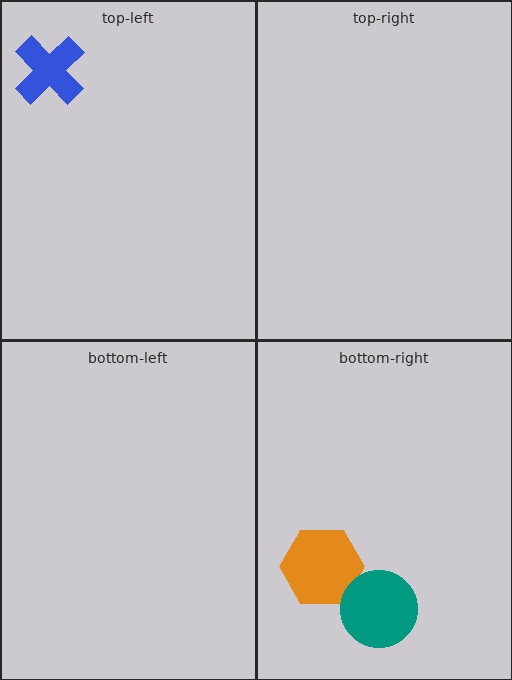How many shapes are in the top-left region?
1.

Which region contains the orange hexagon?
The bottom-right region.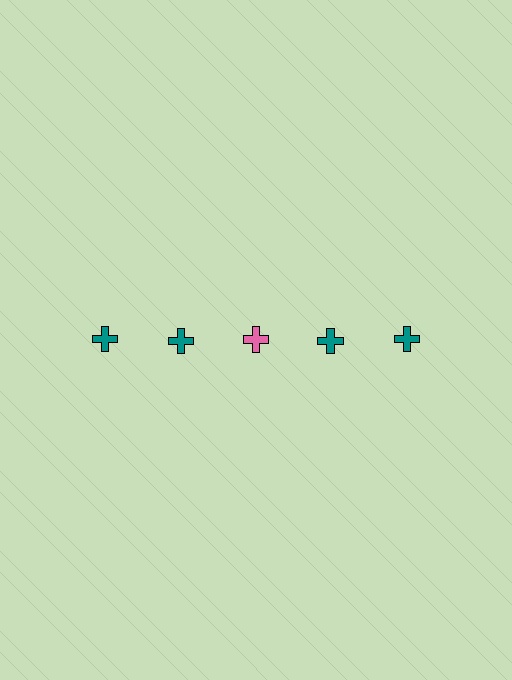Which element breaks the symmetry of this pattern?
The pink cross in the top row, center column breaks the symmetry. All other shapes are teal crosses.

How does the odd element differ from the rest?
It has a different color: pink instead of teal.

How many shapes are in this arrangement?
There are 5 shapes arranged in a grid pattern.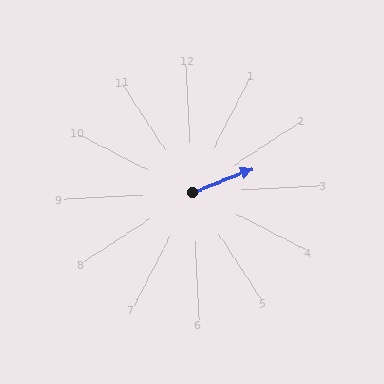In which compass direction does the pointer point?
East.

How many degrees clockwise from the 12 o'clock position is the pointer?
Approximately 72 degrees.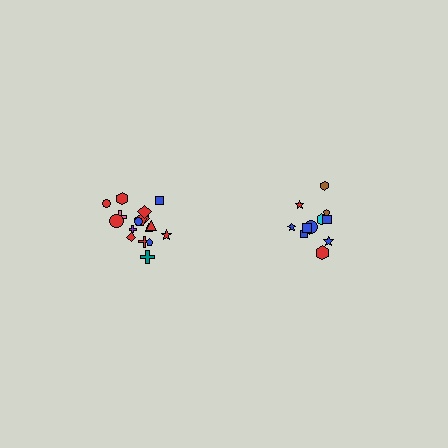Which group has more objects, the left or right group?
The left group.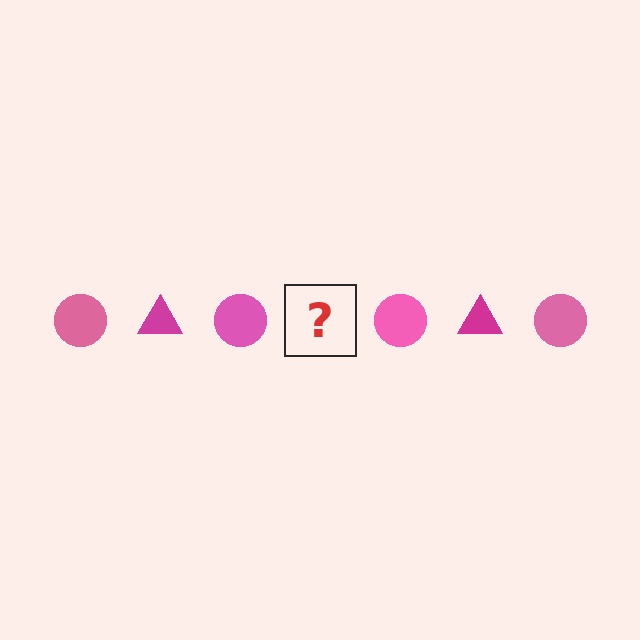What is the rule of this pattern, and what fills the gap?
The rule is that the pattern alternates between pink circle and magenta triangle. The gap should be filled with a magenta triangle.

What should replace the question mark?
The question mark should be replaced with a magenta triangle.